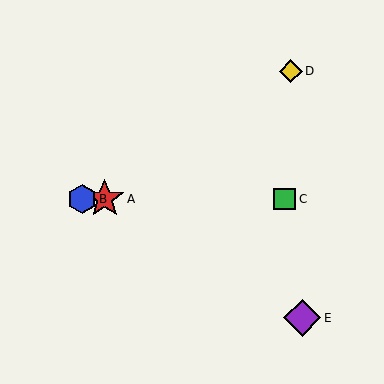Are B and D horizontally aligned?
No, B is at y≈199 and D is at y≈71.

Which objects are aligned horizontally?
Objects A, B, C are aligned horizontally.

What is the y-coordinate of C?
Object C is at y≈199.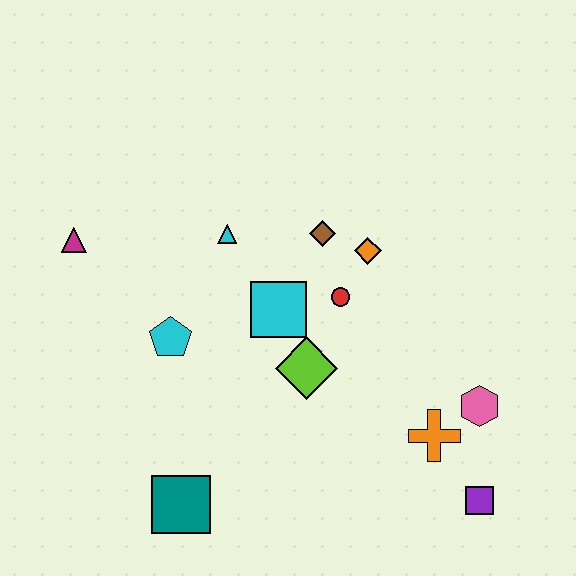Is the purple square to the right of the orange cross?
Yes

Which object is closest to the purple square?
The orange cross is closest to the purple square.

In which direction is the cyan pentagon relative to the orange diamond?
The cyan pentagon is to the left of the orange diamond.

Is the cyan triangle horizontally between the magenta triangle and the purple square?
Yes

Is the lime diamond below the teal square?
No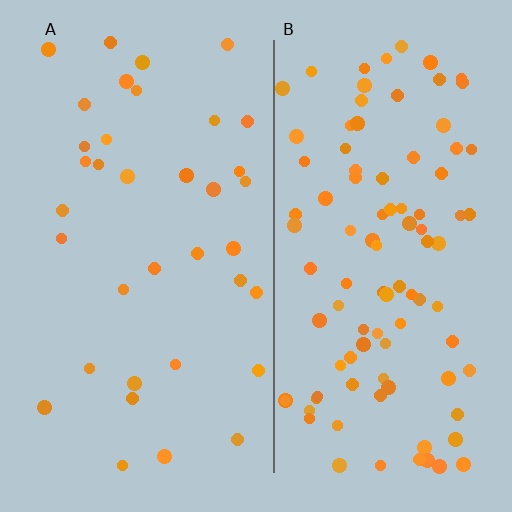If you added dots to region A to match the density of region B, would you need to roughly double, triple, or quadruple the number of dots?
Approximately triple.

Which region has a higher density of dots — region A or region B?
B (the right).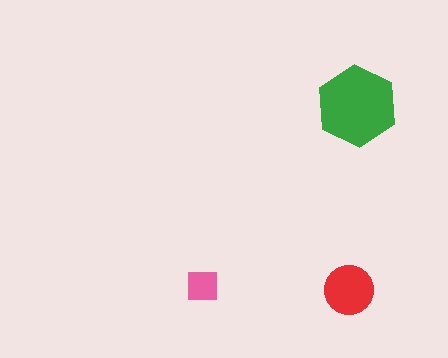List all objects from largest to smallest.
The green hexagon, the red circle, the pink square.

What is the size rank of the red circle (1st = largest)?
2nd.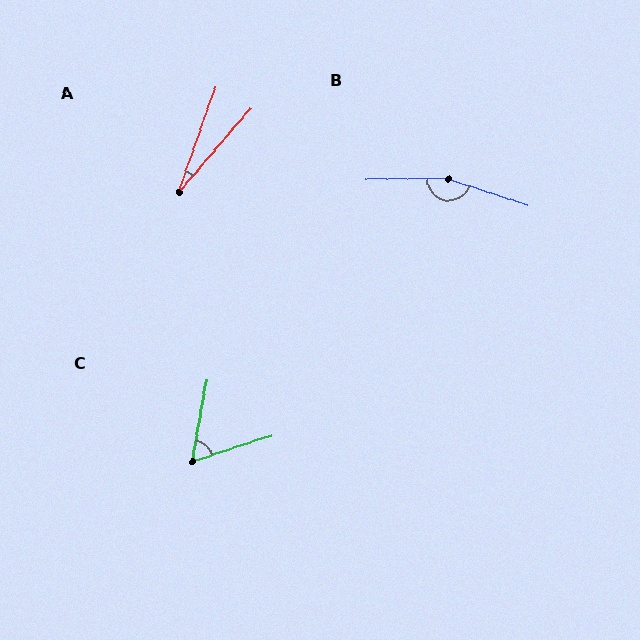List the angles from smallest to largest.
A (21°), C (62°), B (162°).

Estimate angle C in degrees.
Approximately 62 degrees.